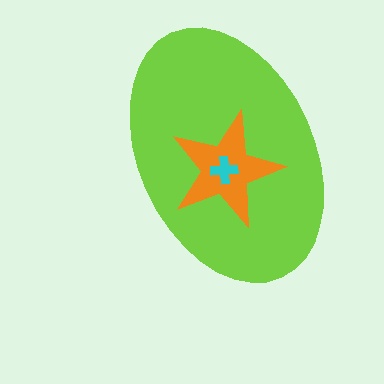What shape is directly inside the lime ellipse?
The orange star.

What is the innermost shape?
The cyan cross.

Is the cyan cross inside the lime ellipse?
Yes.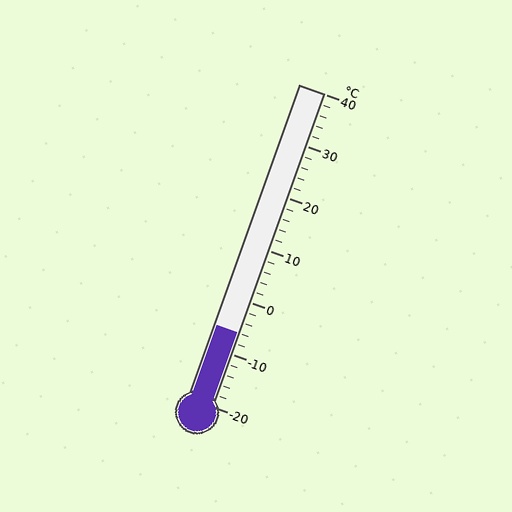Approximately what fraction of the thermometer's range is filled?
The thermometer is filled to approximately 25% of its range.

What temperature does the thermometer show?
The thermometer shows approximately -6°C.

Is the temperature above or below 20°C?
The temperature is below 20°C.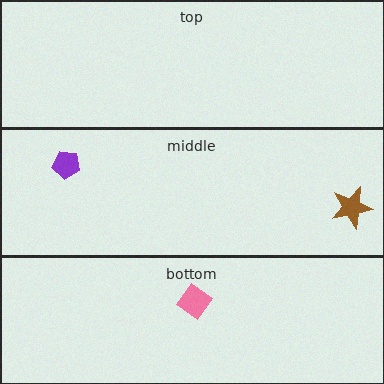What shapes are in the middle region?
The brown star, the purple pentagon.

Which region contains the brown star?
The middle region.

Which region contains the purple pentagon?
The middle region.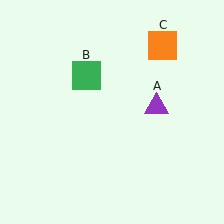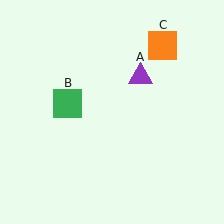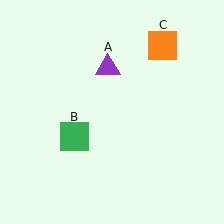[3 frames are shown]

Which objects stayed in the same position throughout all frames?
Orange square (object C) remained stationary.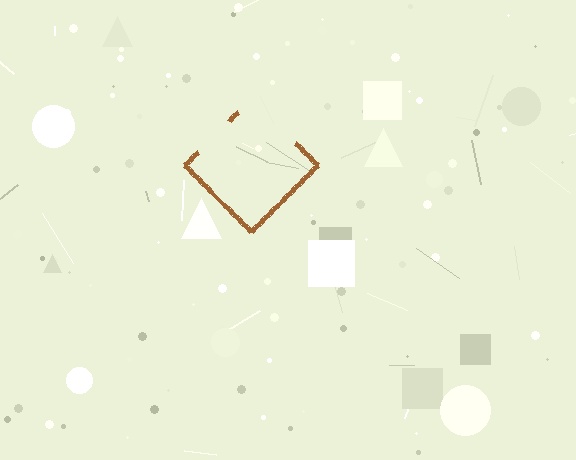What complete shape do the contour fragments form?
The contour fragments form a diamond.